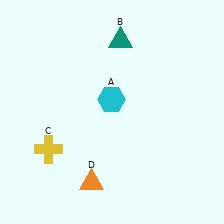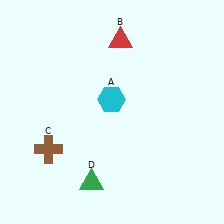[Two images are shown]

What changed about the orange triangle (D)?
In Image 1, D is orange. In Image 2, it changed to green.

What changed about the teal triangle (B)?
In Image 1, B is teal. In Image 2, it changed to red.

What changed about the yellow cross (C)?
In Image 1, C is yellow. In Image 2, it changed to brown.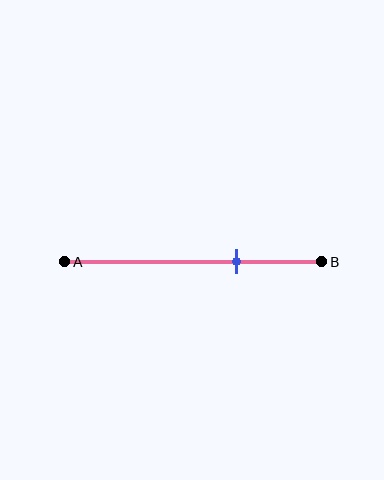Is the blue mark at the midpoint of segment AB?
No, the mark is at about 65% from A, not at the 50% midpoint.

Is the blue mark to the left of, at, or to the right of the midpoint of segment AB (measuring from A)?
The blue mark is to the right of the midpoint of segment AB.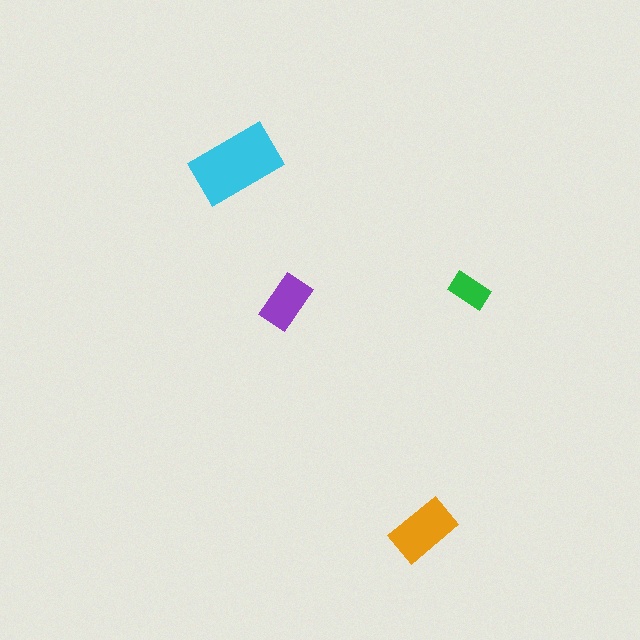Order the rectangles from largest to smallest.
the cyan one, the orange one, the purple one, the green one.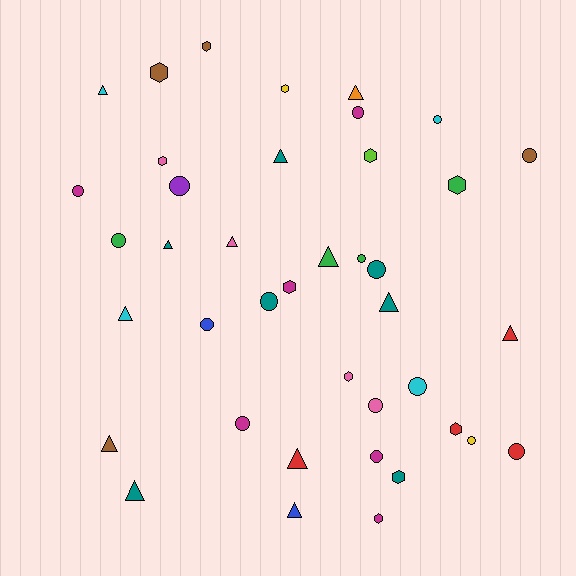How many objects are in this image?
There are 40 objects.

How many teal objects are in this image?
There are 7 teal objects.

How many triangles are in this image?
There are 13 triangles.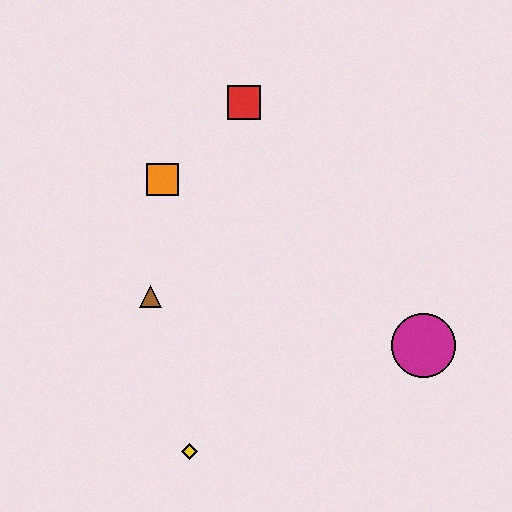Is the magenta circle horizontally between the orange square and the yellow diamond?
No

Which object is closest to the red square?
The orange square is closest to the red square.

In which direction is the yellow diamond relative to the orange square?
The yellow diamond is below the orange square.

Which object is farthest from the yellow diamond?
The red square is farthest from the yellow diamond.